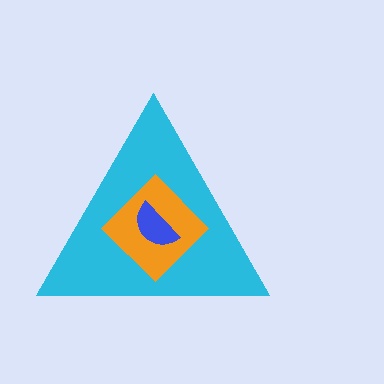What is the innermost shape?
The blue semicircle.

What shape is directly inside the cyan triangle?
The orange diamond.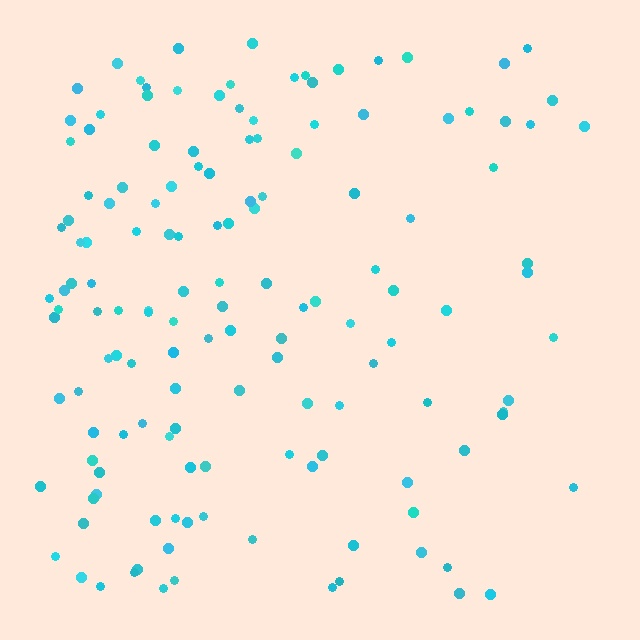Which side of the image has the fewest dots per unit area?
The right.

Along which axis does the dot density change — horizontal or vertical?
Horizontal.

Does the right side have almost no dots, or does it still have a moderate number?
Still a moderate number, just noticeably fewer than the left.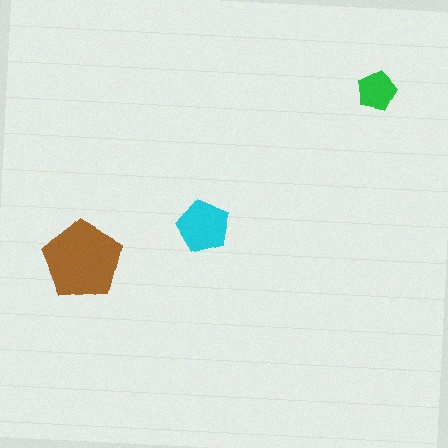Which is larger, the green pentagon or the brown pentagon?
The brown one.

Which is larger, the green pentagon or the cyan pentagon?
The cyan one.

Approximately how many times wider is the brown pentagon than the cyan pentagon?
About 1.5 times wider.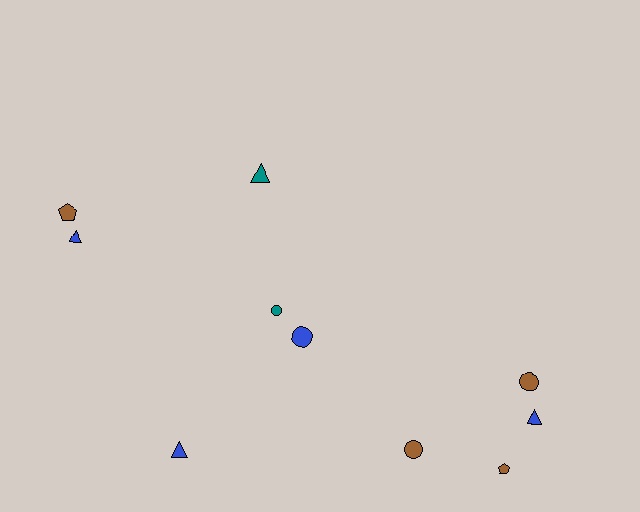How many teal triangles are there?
There is 1 teal triangle.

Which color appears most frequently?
Blue, with 4 objects.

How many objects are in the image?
There are 10 objects.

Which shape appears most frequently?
Circle, with 4 objects.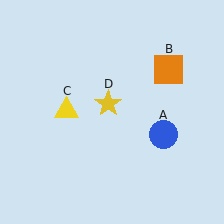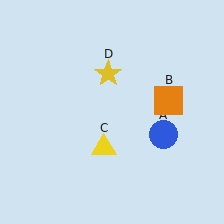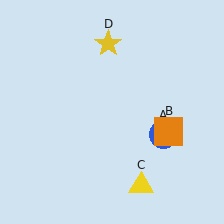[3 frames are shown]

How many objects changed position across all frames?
3 objects changed position: orange square (object B), yellow triangle (object C), yellow star (object D).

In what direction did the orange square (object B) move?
The orange square (object B) moved down.